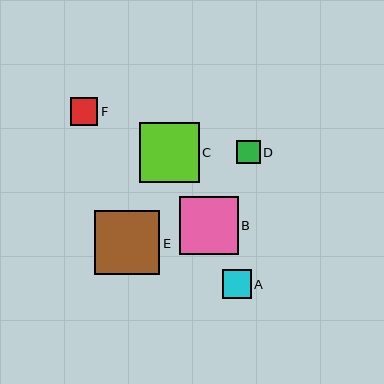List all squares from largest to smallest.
From largest to smallest: E, C, B, A, F, D.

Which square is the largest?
Square E is the largest with a size of approximately 65 pixels.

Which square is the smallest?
Square D is the smallest with a size of approximately 24 pixels.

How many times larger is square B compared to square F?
Square B is approximately 2.1 times the size of square F.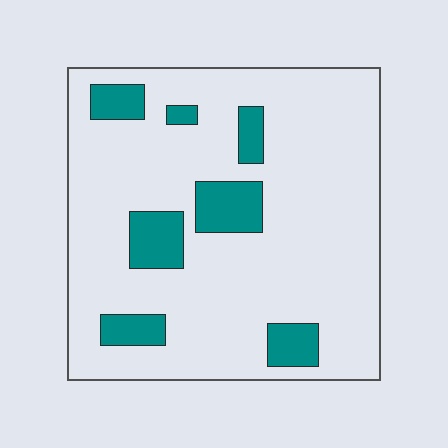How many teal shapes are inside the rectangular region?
7.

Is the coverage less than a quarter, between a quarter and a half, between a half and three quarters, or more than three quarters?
Less than a quarter.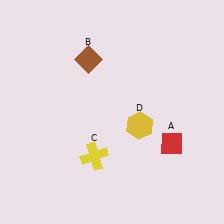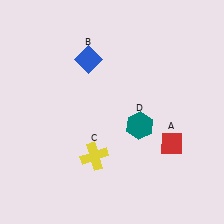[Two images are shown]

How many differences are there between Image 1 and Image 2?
There are 2 differences between the two images.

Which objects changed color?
B changed from brown to blue. D changed from yellow to teal.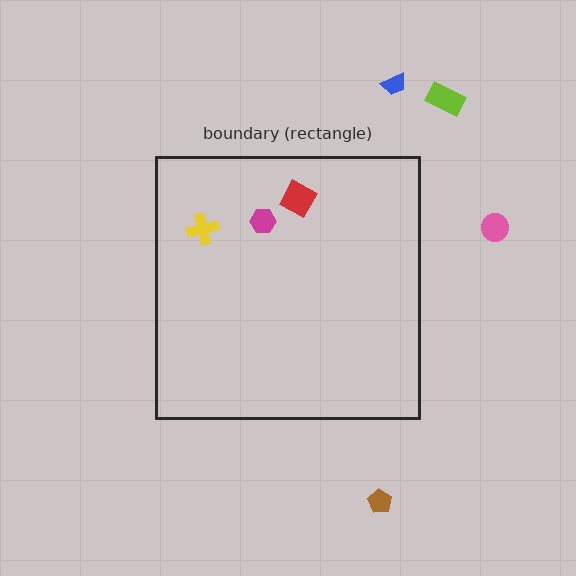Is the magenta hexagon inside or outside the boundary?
Inside.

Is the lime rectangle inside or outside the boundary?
Outside.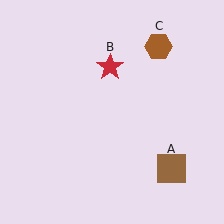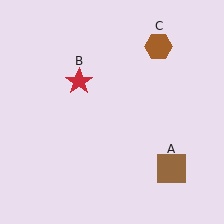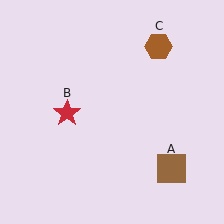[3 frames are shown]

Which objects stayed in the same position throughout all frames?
Brown square (object A) and brown hexagon (object C) remained stationary.